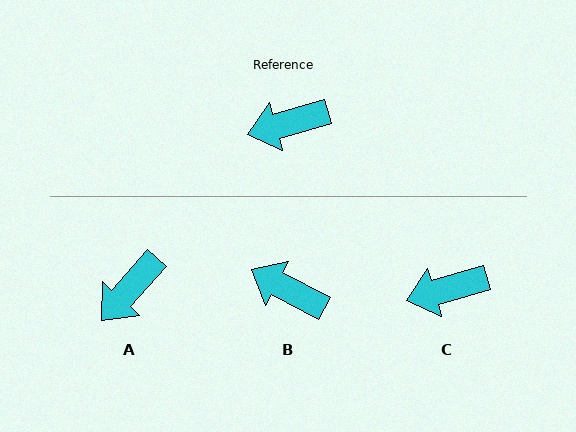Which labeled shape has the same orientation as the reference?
C.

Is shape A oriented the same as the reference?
No, it is off by about 33 degrees.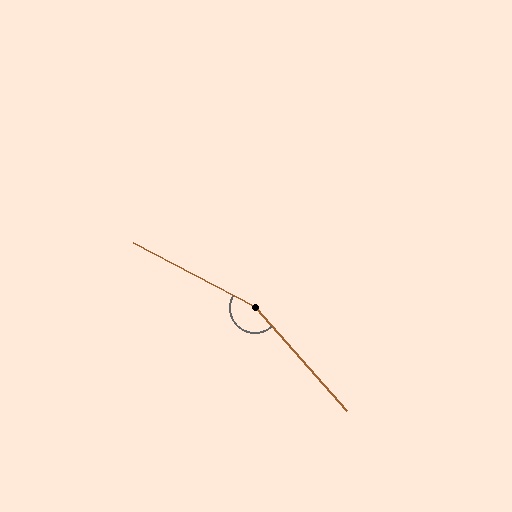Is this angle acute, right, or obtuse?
It is obtuse.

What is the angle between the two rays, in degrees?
Approximately 160 degrees.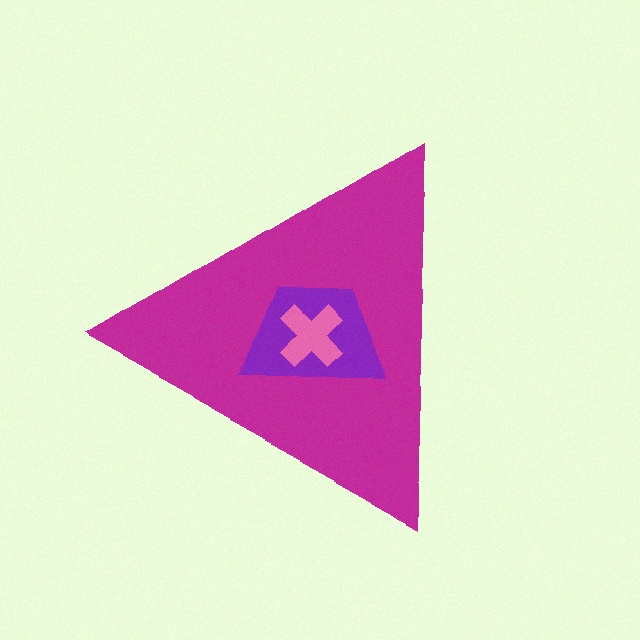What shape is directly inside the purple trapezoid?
The pink cross.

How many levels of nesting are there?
3.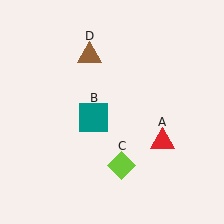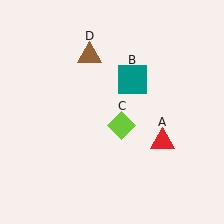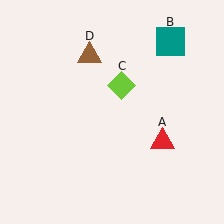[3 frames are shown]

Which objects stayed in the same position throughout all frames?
Red triangle (object A) and brown triangle (object D) remained stationary.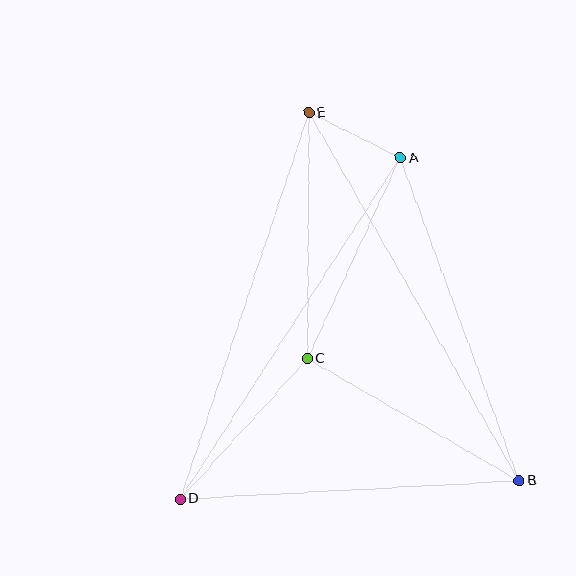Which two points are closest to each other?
Points A and E are closest to each other.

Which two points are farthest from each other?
Points B and E are farthest from each other.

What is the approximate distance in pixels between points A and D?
The distance between A and D is approximately 406 pixels.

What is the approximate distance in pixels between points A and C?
The distance between A and C is approximately 221 pixels.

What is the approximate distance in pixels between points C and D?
The distance between C and D is approximately 189 pixels.